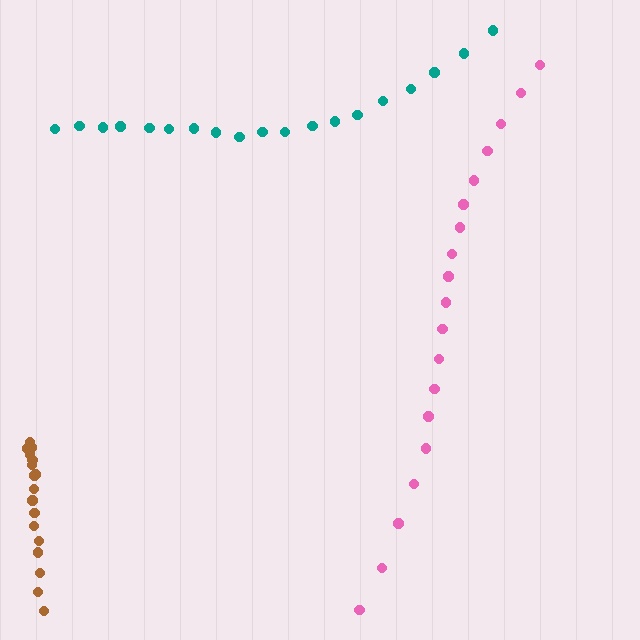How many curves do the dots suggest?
There are 3 distinct paths.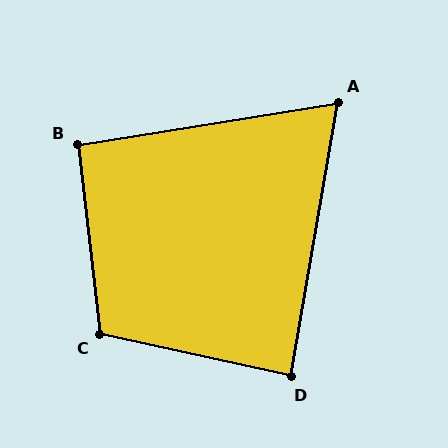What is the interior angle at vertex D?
Approximately 87 degrees (approximately right).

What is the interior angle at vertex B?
Approximately 93 degrees (approximately right).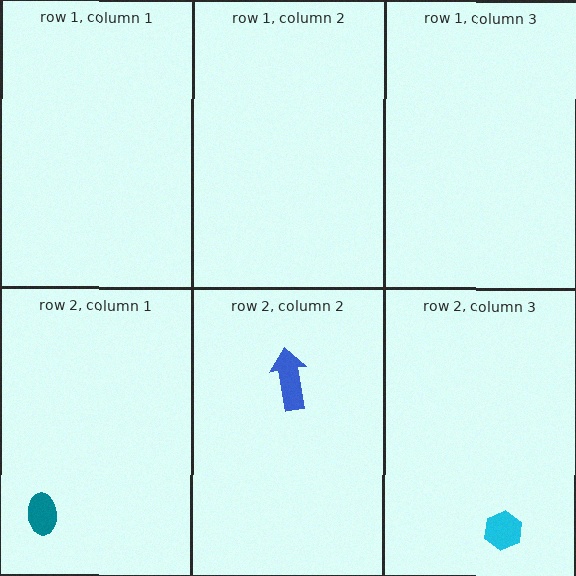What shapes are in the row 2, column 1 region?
The teal ellipse.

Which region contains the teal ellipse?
The row 2, column 1 region.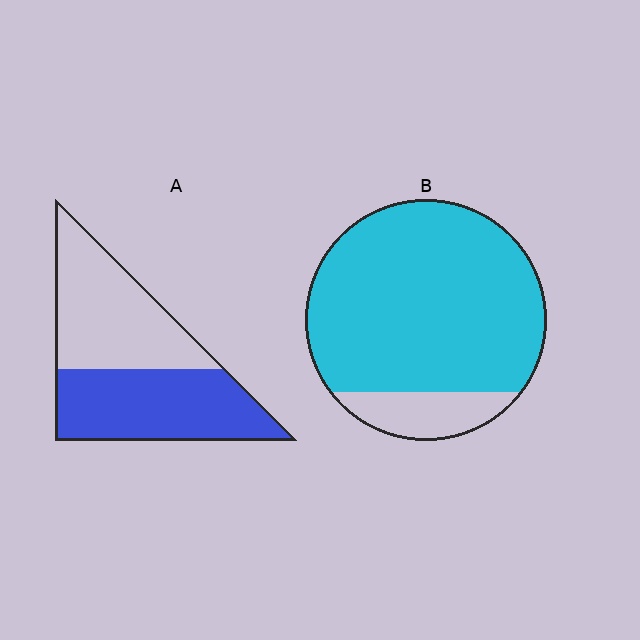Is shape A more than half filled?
Roughly half.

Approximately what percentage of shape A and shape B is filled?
A is approximately 50% and B is approximately 85%.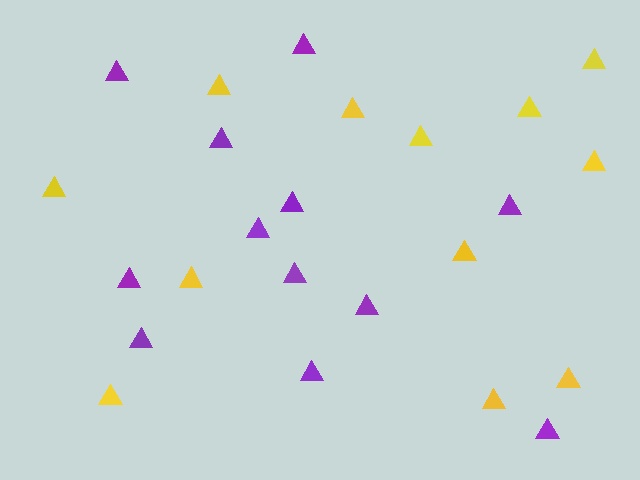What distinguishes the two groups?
There are 2 groups: one group of yellow triangles (12) and one group of purple triangles (12).